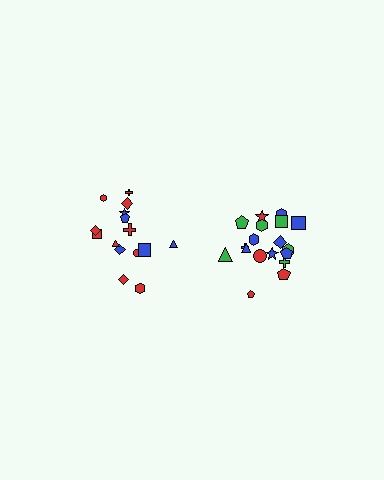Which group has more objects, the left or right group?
The right group.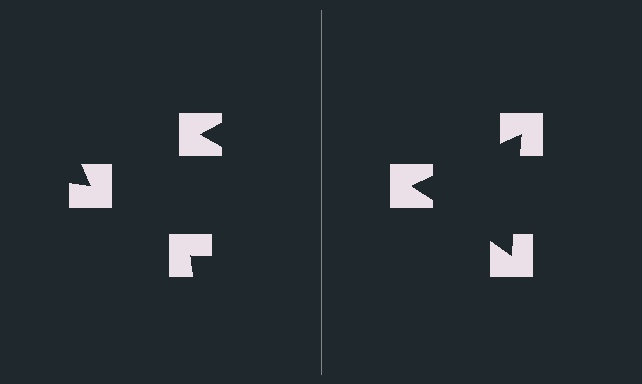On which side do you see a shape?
An illusory triangle appears on the right side. On the left side the wedge cuts are rotated, so no coherent shape forms.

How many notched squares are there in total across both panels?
6 — 3 on each side.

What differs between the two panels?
The notched squares are positioned identically on both sides; only the wedge orientations differ. On the right they align to a triangle; on the left they are misaligned.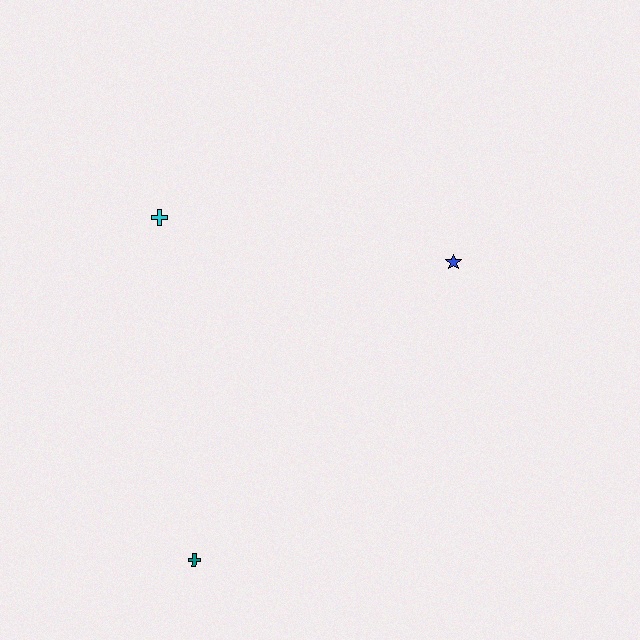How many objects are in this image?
There are 3 objects.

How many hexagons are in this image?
There are no hexagons.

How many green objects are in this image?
There are no green objects.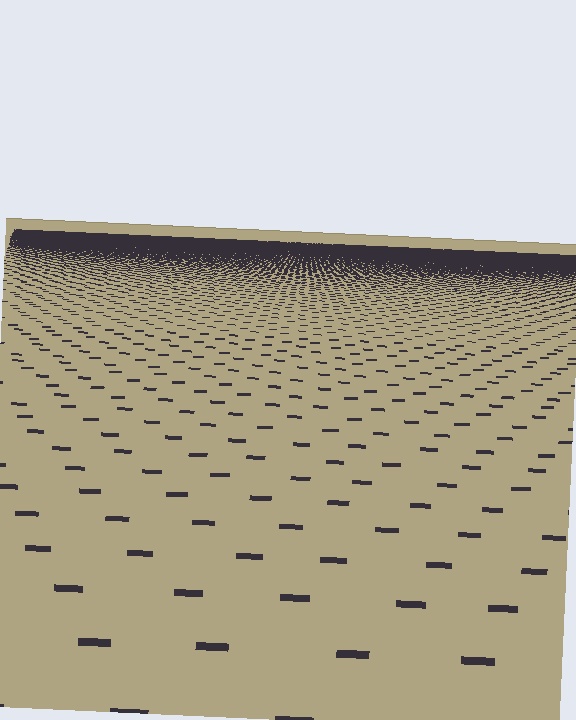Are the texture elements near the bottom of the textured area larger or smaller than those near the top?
Larger. Near the bottom, elements are closer to the viewer and appear at a bigger on-screen size.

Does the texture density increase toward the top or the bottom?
Density increases toward the top.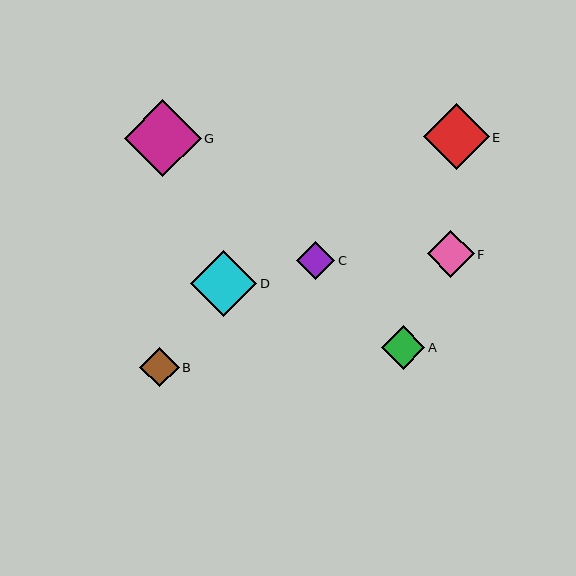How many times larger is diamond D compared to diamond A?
Diamond D is approximately 1.5 times the size of diamond A.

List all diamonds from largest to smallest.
From largest to smallest: G, E, D, F, A, B, C.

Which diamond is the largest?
Diamond G is the largest with a size of approximately 77 pixels.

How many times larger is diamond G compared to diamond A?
Diamond G is approximately 1.8 times the size of diamond A.